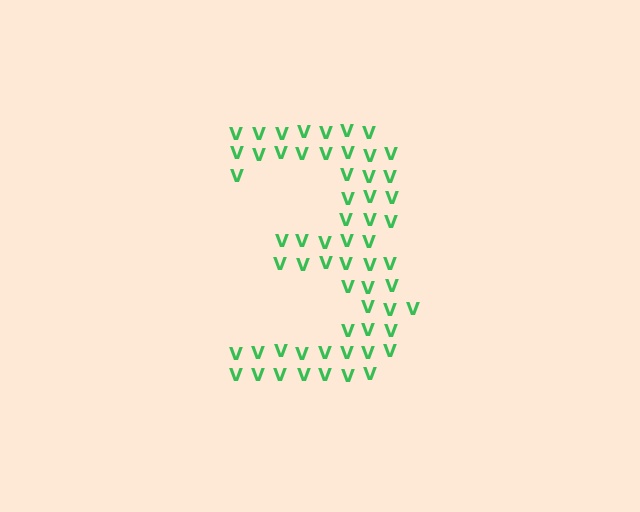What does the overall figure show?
The overall figure shows the digit 3.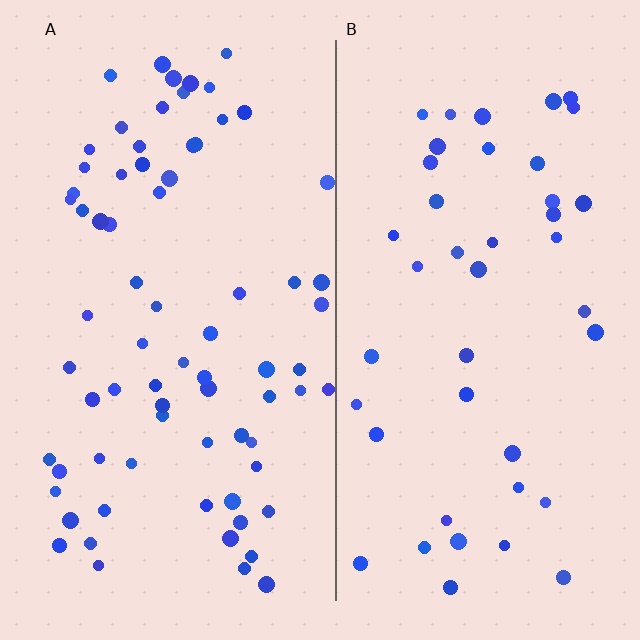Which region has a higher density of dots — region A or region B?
A (the left).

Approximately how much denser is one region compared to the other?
Approximately 1.7× — region A over region B.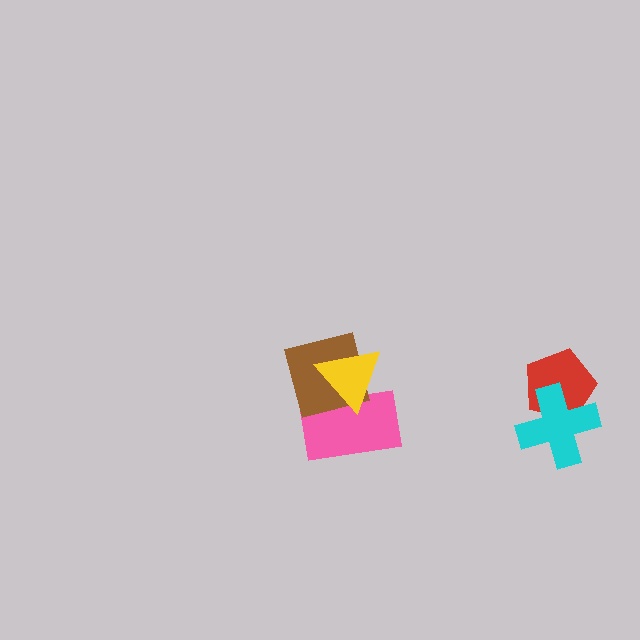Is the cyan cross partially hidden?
No, no other shape covers it.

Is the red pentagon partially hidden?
Yes, it is partially covered by another shape.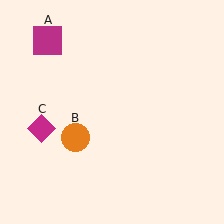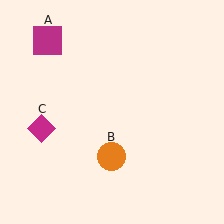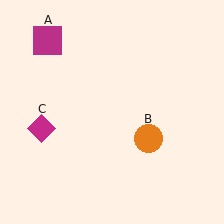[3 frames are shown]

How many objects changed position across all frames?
1 object changed position: orange circle (object B).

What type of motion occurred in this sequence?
The orange circle (object B) rotated counterclockwise around the center of the scene.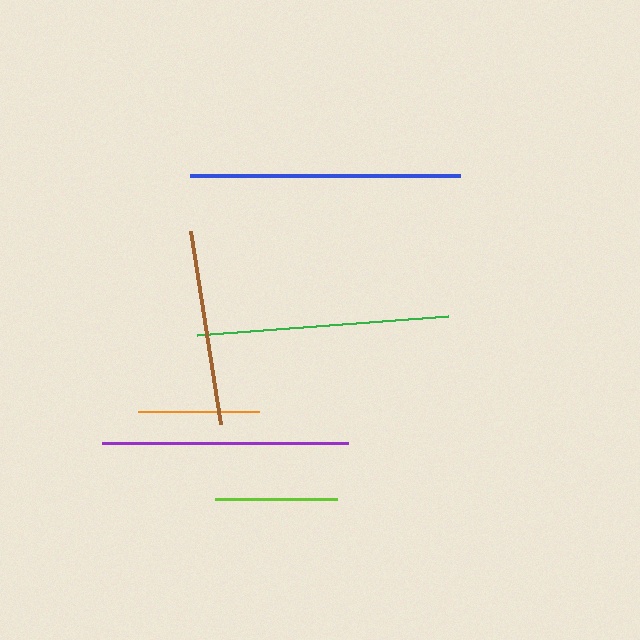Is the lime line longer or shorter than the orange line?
The lime line is longer than the orange line.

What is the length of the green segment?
The green segment is approximately 252 pixels long.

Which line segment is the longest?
The blue line is the longest at approximately 269 pixels.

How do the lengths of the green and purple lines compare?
The green and purple lines are approximately the same length.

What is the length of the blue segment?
The blue segment is approximately 269 pixels long.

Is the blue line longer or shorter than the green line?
The blue line is longer than the green line.